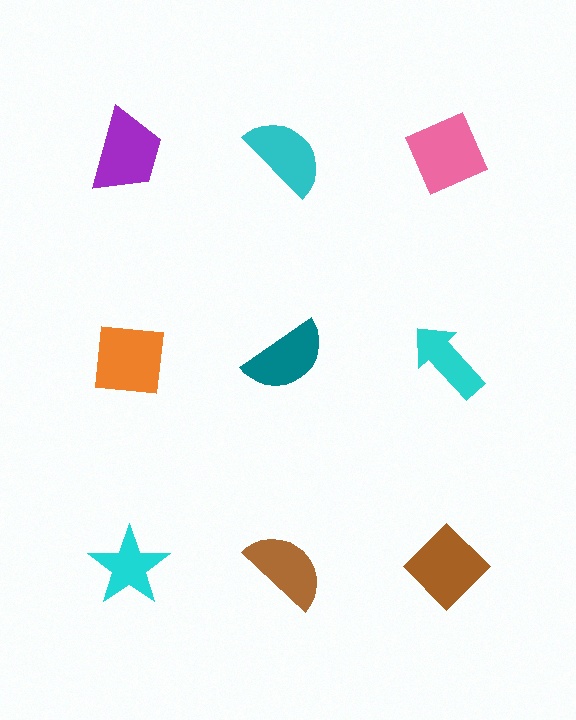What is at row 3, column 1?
A cyan star.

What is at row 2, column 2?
A teal semicircle.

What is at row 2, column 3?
A cyan arrow.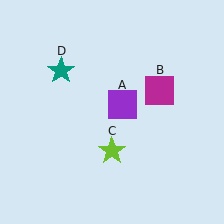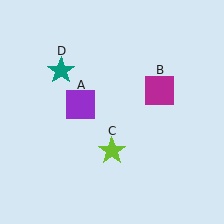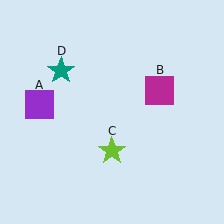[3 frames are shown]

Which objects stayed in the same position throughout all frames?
Magenta square (object B) and lime star (object C) and teal star (object D) remained stationary.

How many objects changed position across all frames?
1 object changed position: purple square (object A).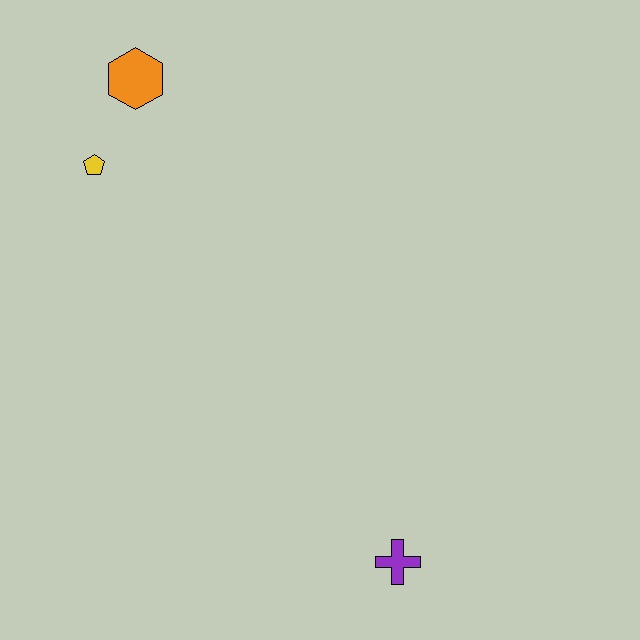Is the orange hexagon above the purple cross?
Yes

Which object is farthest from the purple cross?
The orange hexagon is farthest from the purple cross.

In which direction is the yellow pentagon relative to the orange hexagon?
The yellow pentagon is below the orange hexagon.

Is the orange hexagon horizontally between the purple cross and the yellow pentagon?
Yes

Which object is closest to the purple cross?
The yellow pentagon is closest to the purple cross.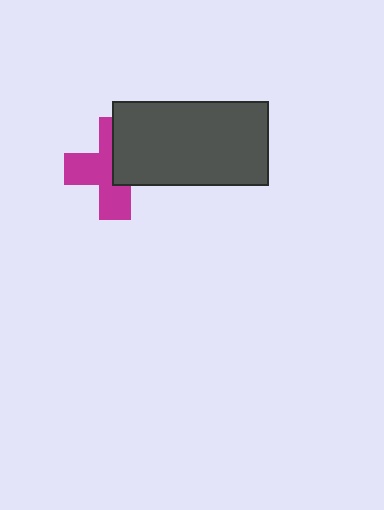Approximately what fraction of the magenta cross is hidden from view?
Roughly 45% of the magenta cross is hidden behind the dark gray rectangle.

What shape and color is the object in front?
The object in front is a dark gray rectangle.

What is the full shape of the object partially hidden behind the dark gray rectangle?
The partially hidden object is a magenta cross.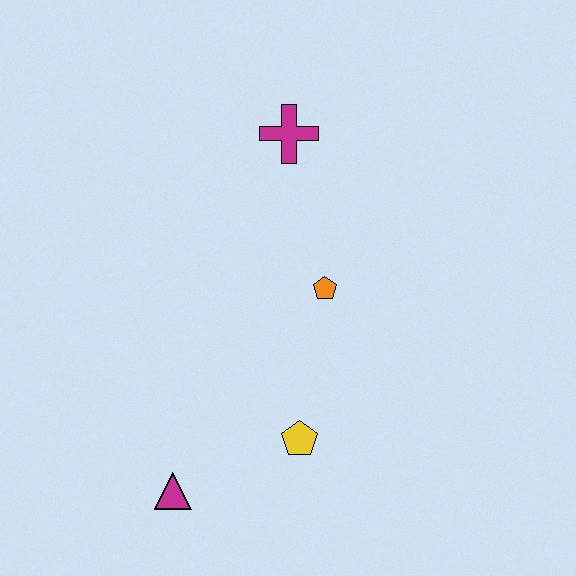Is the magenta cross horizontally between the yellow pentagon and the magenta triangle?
Yes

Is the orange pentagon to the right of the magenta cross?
Yes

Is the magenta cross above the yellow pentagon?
Yes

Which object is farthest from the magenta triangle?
The magenta cross is farthest from the magenta triangle.